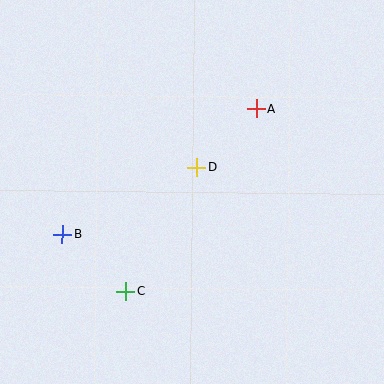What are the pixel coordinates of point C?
Point C is at (126, 292).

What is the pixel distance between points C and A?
The distance between C and A is 225 pixels.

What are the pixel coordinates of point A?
Point A is at (256, 108).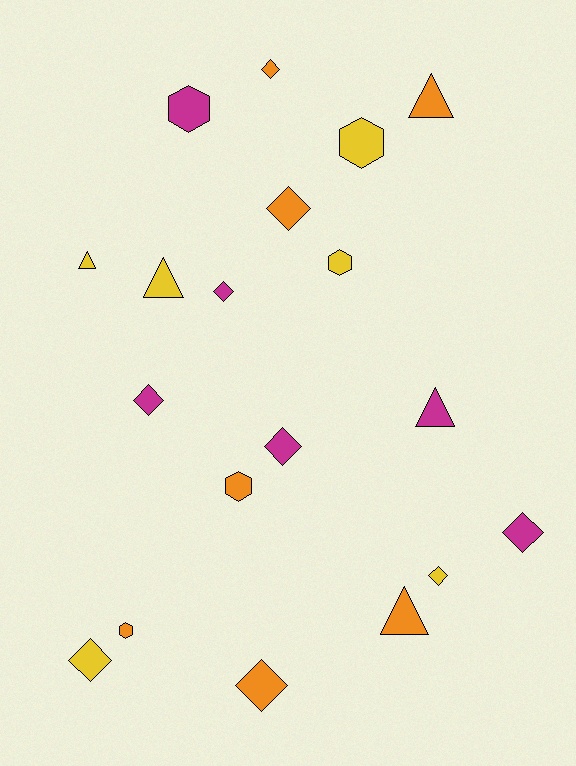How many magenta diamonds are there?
There are 4 magenta diamonds.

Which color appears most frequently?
Orange, with 7 objects.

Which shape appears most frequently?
Diamond, with 9 objects.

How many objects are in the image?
There are 19 objects.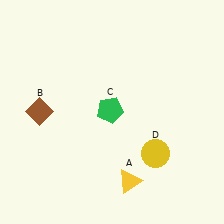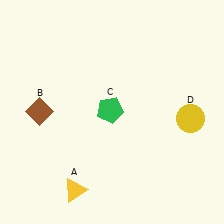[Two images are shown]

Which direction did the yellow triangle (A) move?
The yellow triangle (A) moved left.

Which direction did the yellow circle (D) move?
The yellow circle (D) moved up.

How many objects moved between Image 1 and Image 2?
2 objects moved between the two images.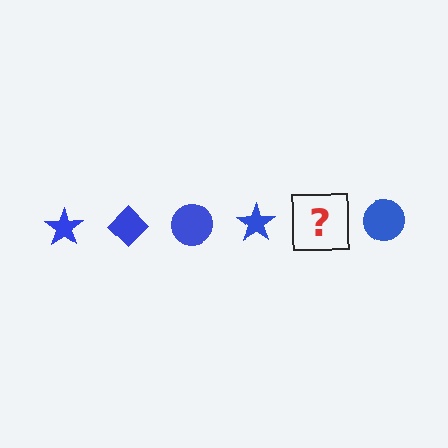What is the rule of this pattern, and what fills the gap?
The rule is that the pattern cycles through star, diamond, circle shapes in blue. The gap should be filled with a blue diamond.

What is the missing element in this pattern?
The missing element is a blue diamond.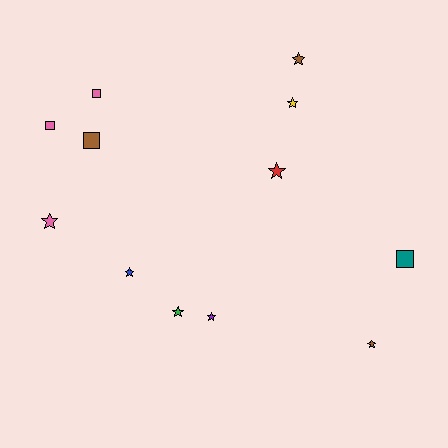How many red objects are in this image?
There is 1 red object.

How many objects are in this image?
There are 12 objects.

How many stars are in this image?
There are 8 stars.